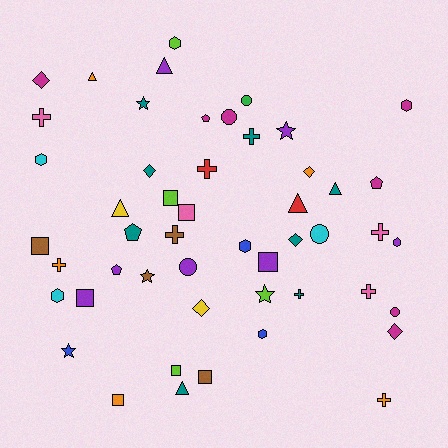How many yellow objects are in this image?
There are 2 yellow objects.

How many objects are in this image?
There are 50 objects.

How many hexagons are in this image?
There are 7 hexagons.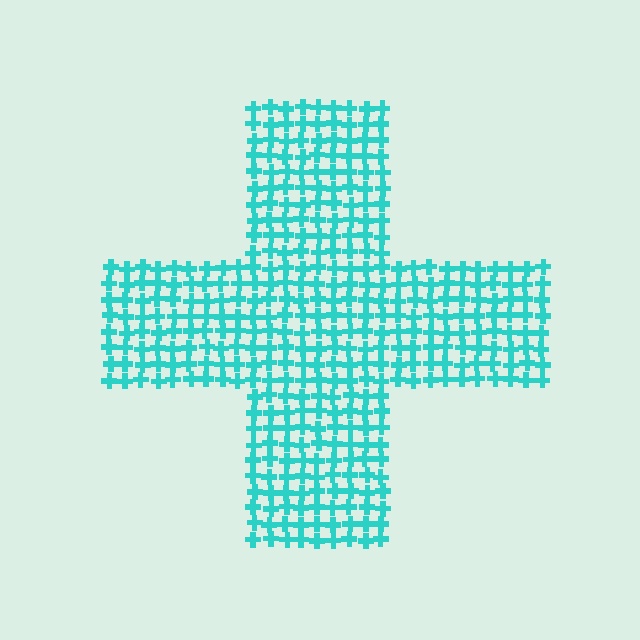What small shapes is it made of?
It is made of small crosses.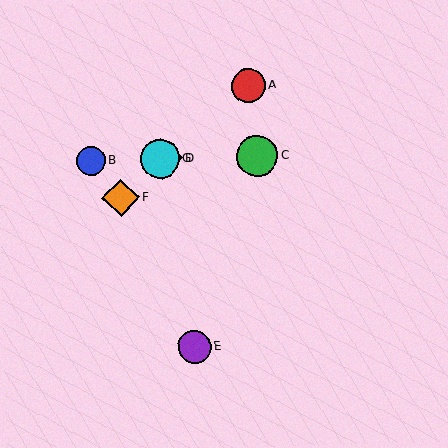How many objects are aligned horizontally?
4 objects (B, C, D, G) are aligned horizontally.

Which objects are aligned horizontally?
Objects B, C, D, G are aligned horizontally.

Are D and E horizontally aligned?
No, D is at y≈159 and E is at y≈347.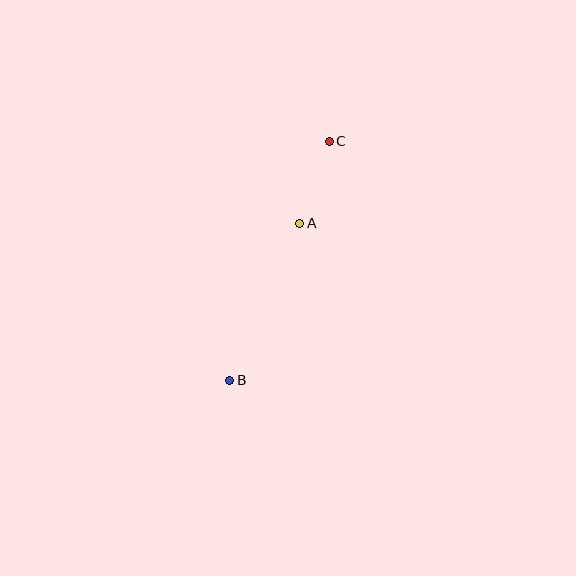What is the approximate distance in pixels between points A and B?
The distance between A and B is approximately 172 pixels.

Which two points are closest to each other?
Points A and C are closest to each other.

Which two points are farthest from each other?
Points B and C are farthest from each other.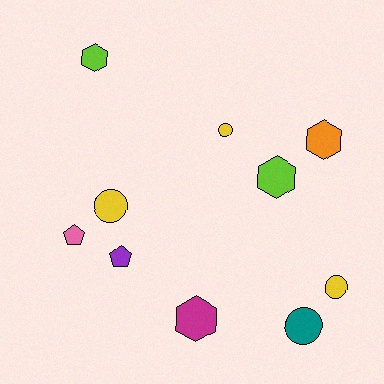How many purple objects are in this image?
There is 1 purple object.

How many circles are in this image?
There are 4 circles.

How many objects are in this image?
There are 10 objects.